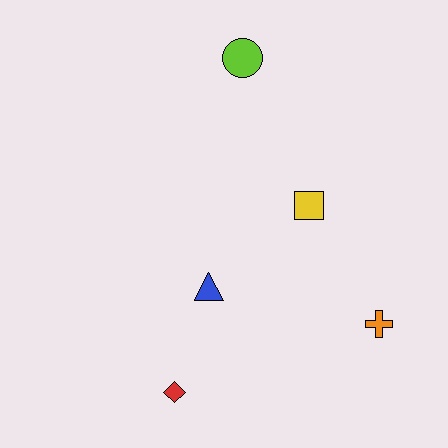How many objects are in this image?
There are 5 objects.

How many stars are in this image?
There are no stars.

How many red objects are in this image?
There is 1 red object.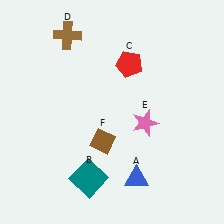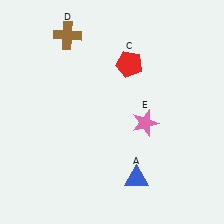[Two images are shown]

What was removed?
The brown diamond (F), the teal square (B) were removed in Image 2.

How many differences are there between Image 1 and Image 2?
There are 2 differences between the two images.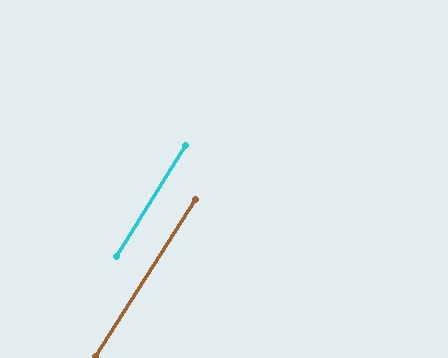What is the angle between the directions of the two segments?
Approximately 1 degree.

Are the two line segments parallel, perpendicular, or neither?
Parallel — their directions differ by only 0.7°.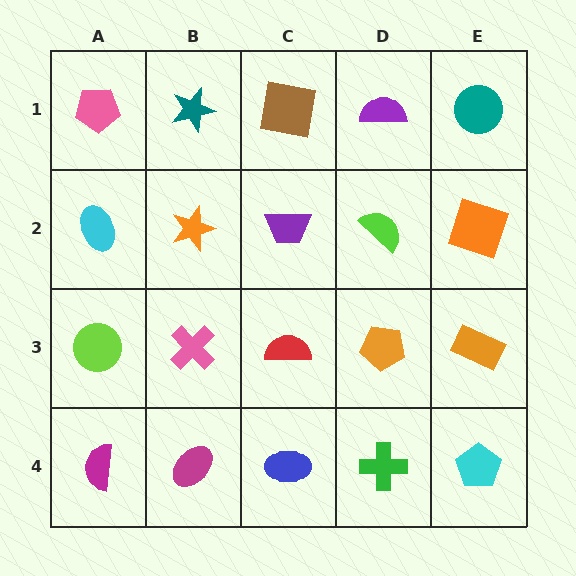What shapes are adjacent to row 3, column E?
An orange square (row 2, column E), a cyan pentagon (row 4, column E), an orange pentagon (row 3, column D).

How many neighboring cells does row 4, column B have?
3.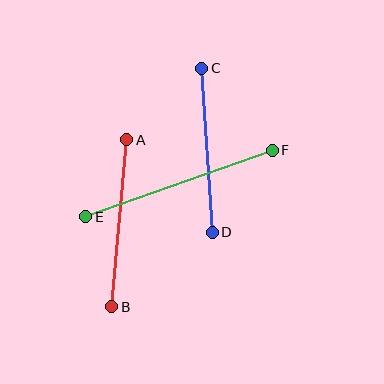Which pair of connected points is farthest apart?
Points E and F are farthest apart.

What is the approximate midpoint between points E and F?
The midpoint is at approximately (179, 183) pixels.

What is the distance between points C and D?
The distance is approximately 164 pixels.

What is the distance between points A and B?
The distance is approximately 167 pixels.